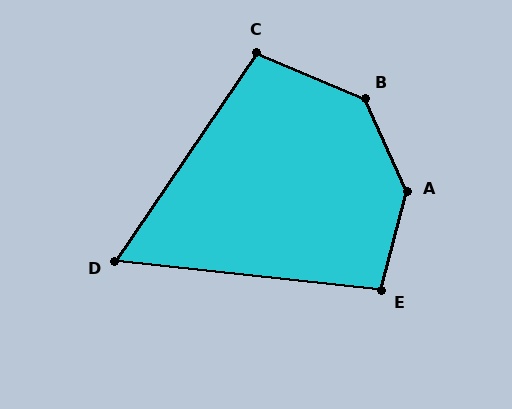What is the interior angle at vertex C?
Approximately 101 degrees (obtuse).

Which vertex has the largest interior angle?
A, at approximately 141 degrees.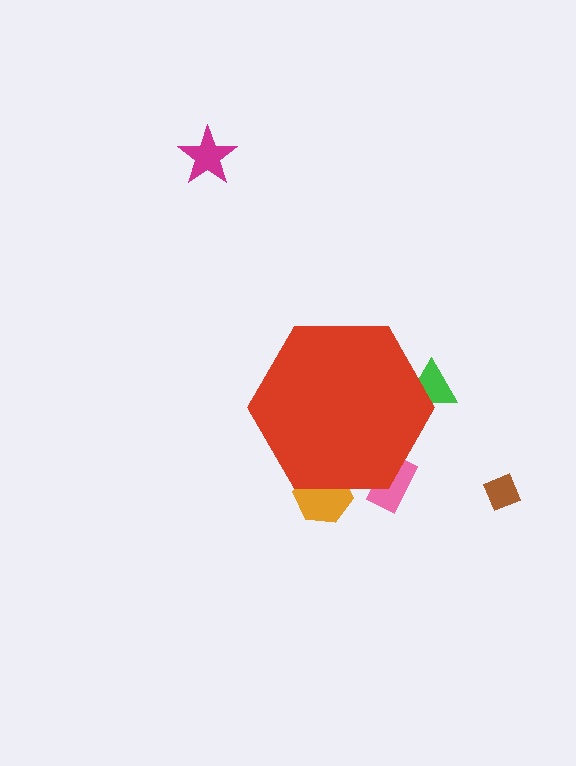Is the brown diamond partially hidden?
No, the brown diamond is fully visible.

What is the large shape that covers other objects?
A red hexagon.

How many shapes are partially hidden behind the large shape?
3 shapes are partially hidden.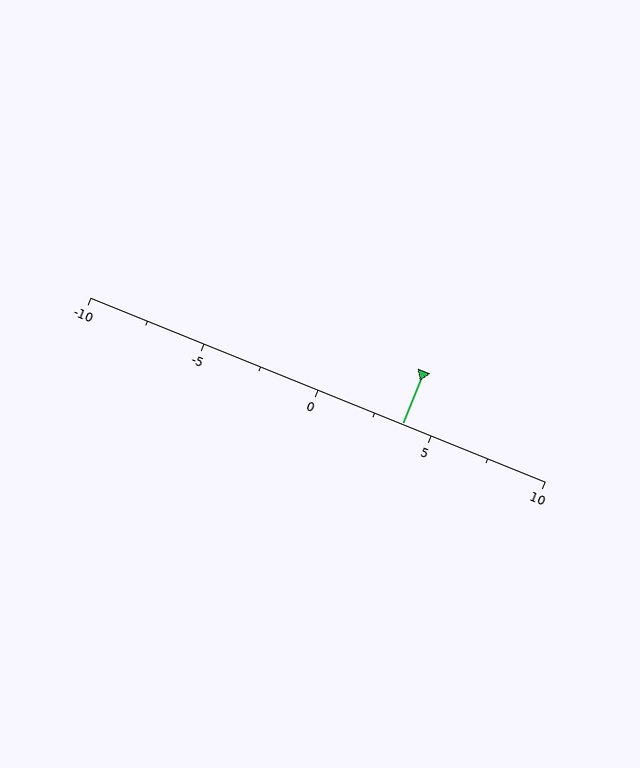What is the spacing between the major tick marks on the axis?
The major ticks are spaced 5 apart.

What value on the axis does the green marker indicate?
The marker indicates approximately 3.8.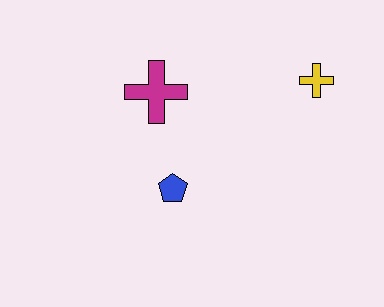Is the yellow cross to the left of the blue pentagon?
No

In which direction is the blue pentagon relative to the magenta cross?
The blue pentagon is below the magenta cross.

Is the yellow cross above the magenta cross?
Yes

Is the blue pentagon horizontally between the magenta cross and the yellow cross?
Yes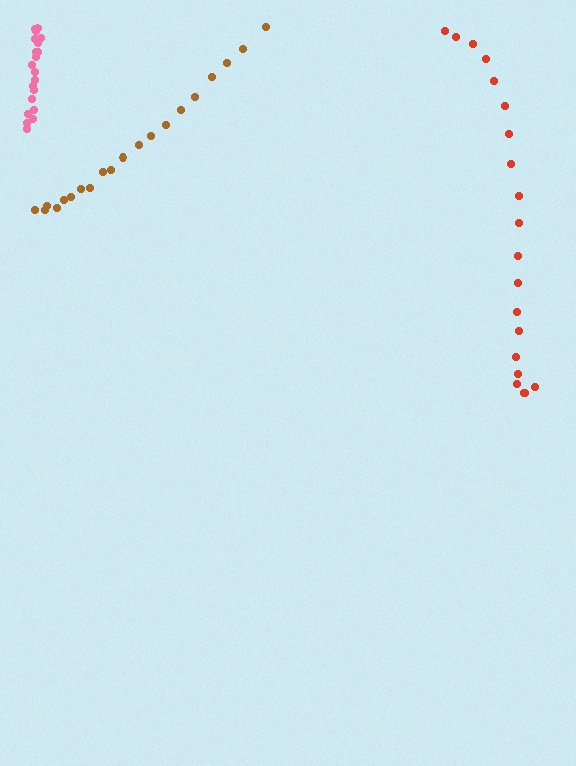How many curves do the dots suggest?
There are 3 distinct paths.